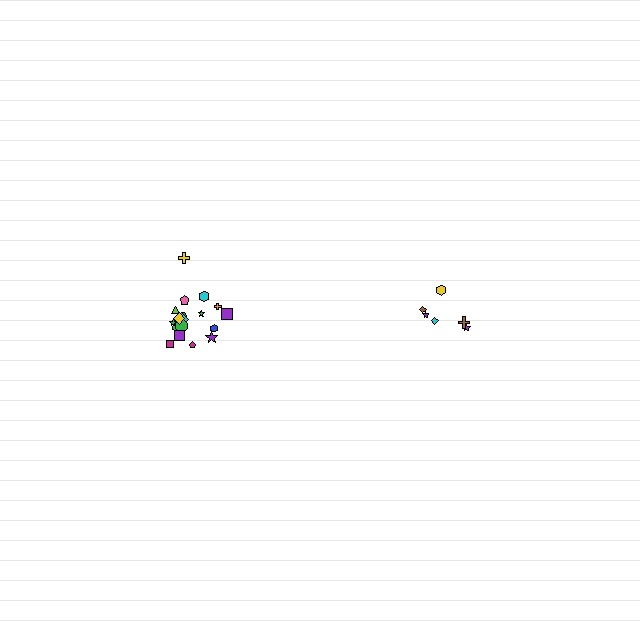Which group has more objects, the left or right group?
The left group.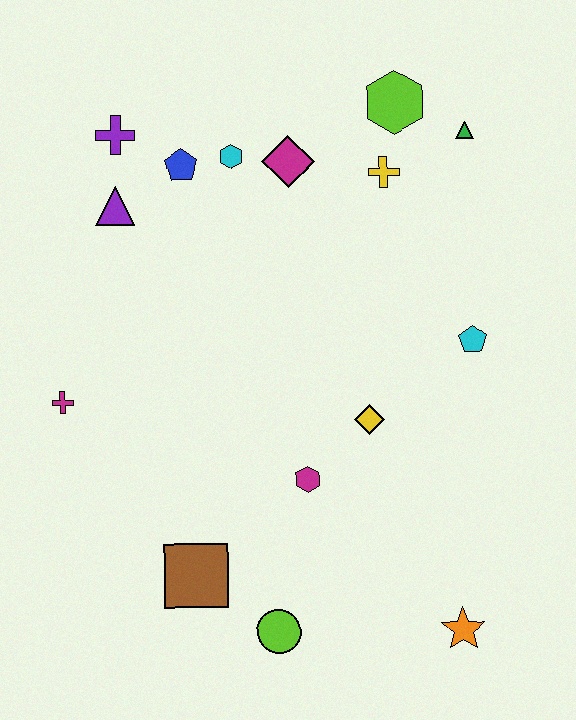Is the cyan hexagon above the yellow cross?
Yes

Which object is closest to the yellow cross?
The lime hexagon is closest to the yellow cross.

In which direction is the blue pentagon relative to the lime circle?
The blue pentagon is above the lime circle.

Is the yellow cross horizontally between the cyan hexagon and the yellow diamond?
No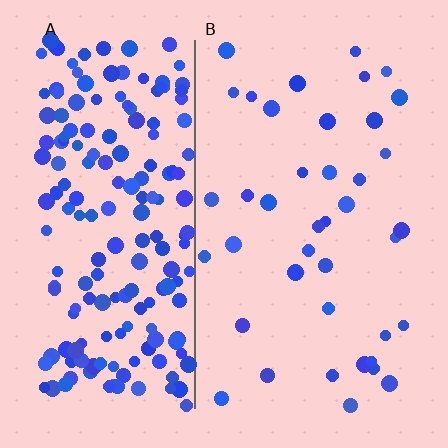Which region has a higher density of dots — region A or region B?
A (the left).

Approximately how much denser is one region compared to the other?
Approximately 4.8× — region A over region B.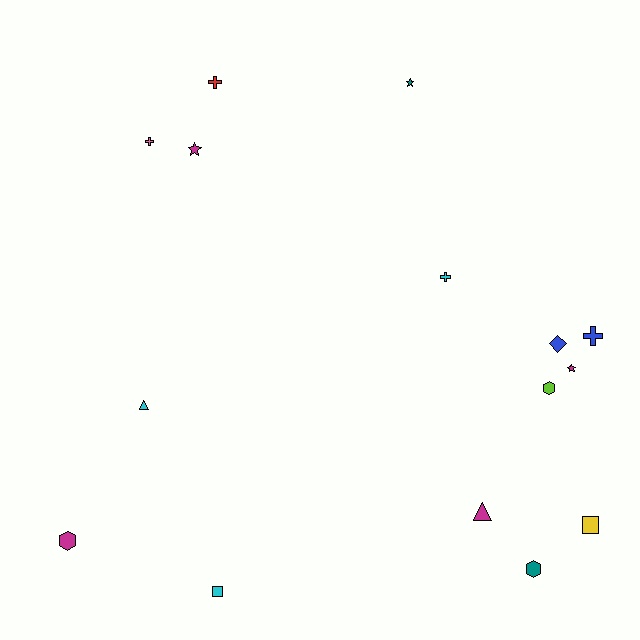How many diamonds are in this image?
There is 1 diamond.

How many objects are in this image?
There are 15 objects.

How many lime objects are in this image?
There is 1 lime object.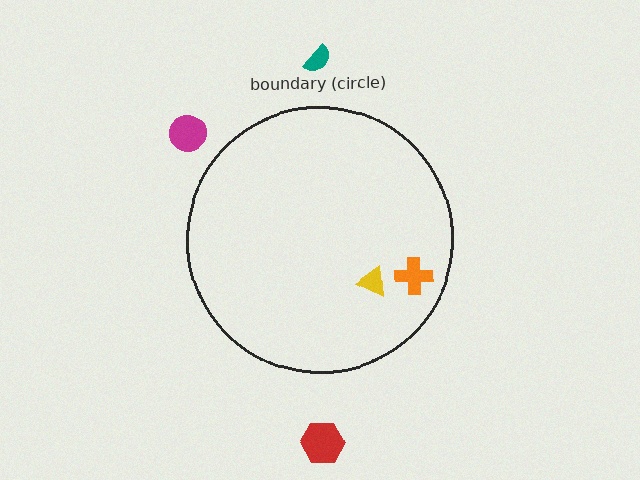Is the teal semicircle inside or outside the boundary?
Outside.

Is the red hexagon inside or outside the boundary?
Outside.